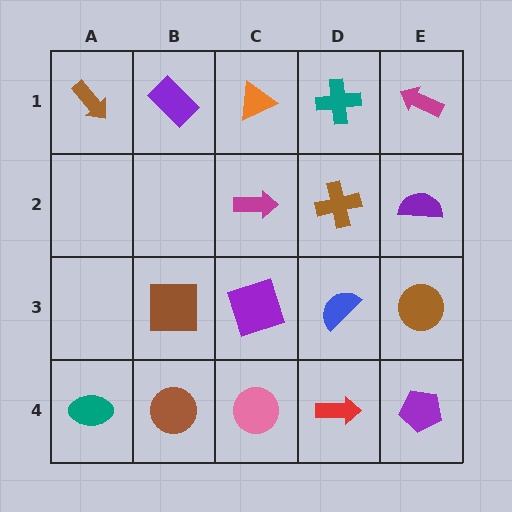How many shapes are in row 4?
5 shapes.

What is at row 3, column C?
A purple square.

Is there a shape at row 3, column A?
No, that cell is empty.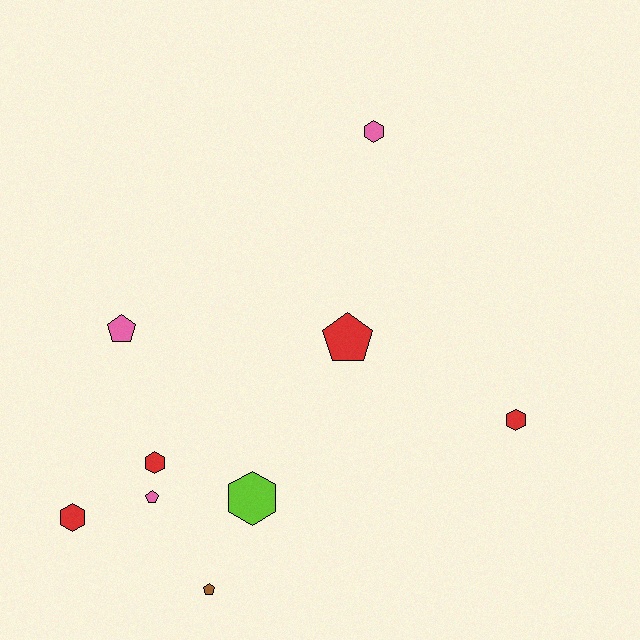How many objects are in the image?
There are 9 objects.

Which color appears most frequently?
Red, with 4 objects.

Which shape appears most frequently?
Hexagon, with 5 objects.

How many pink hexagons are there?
There is 1 pink hexagon.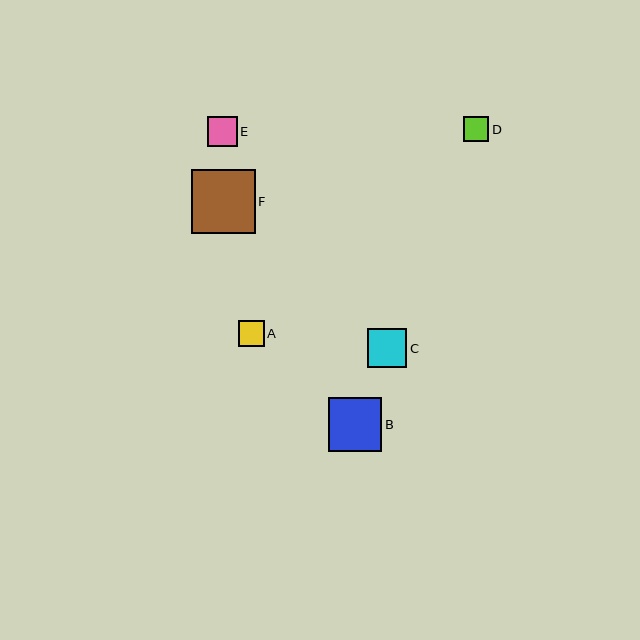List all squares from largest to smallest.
From largest to smallest: F, B, C, E, A, D.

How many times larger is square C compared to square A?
Square C is approximately 1.5 times the size of square A.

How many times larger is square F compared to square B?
Square F is approximately 1.2 times the size of square B.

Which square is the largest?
Square F is the largest with a size of approximately 63 pixels.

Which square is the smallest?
Square D is the smallest with a size of approximately 26 pixels.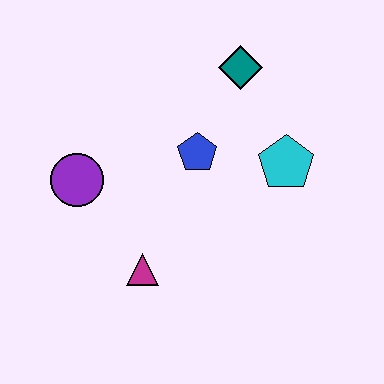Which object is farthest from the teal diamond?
The magenta triangle is farthest from the teal diamond.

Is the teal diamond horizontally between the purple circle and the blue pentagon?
No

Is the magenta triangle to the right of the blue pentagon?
No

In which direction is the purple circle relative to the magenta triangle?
The purple circle is above the magenta triangle.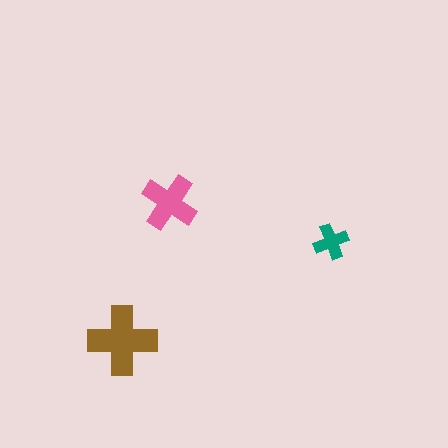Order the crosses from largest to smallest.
the brown one, the pink one, the teal one.